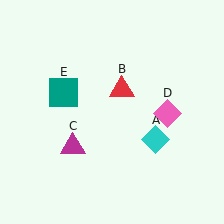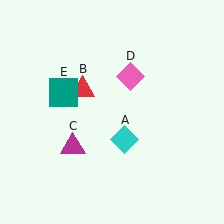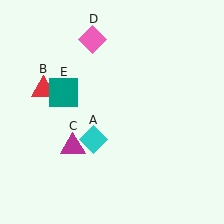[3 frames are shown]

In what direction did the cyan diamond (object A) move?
The cyan diamond (object A) moved left.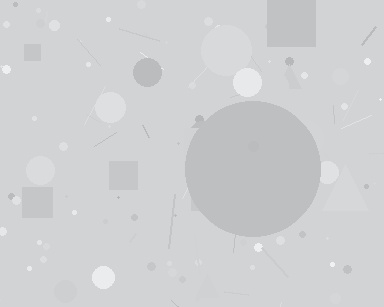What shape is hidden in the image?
A circle is hidden in the image.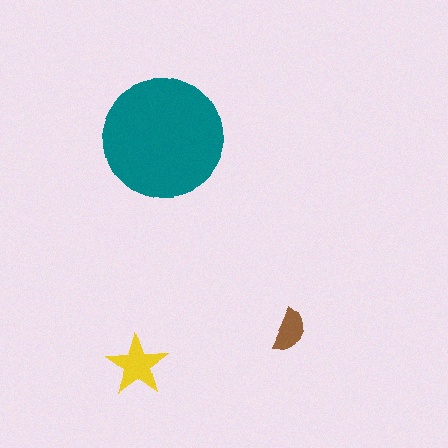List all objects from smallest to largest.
The brown semicircle, the yellow star, the teal circle.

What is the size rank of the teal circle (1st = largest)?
1st.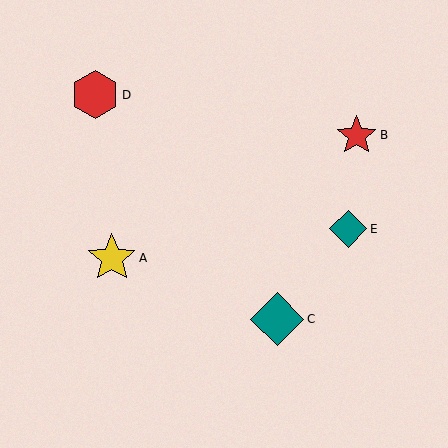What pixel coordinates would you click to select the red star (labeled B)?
Click at (357, 135) to select the red star B.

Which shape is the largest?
The teal diamond (labeled C) is the largest.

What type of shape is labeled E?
Shape E is a teal diamond.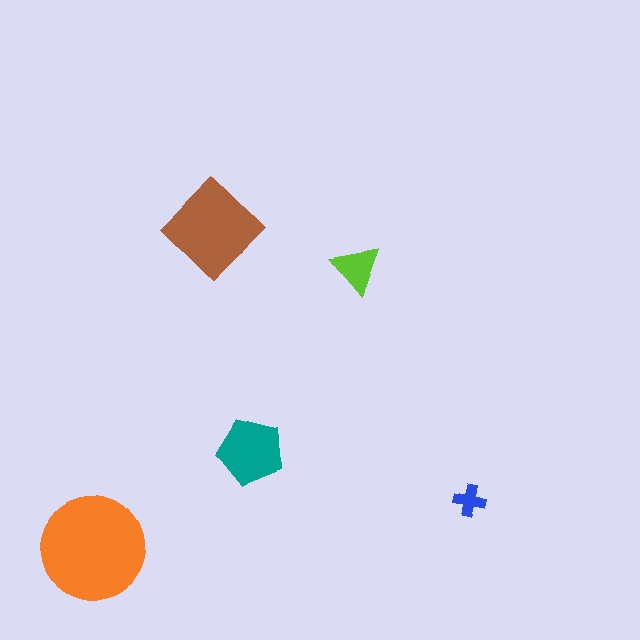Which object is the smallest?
The blue cross.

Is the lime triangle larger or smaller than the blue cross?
Larger.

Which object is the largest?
The orange circle.